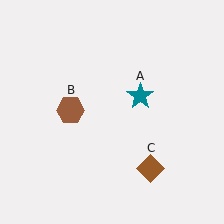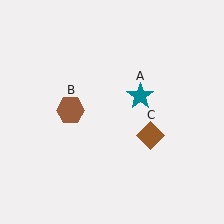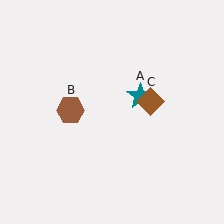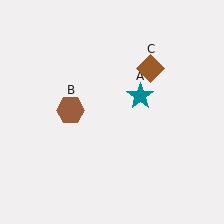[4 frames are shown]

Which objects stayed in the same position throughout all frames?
Teal star (object A) and brown hexagon (object B) remained stationary.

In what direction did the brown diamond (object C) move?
The brown diamond (object C) moved up.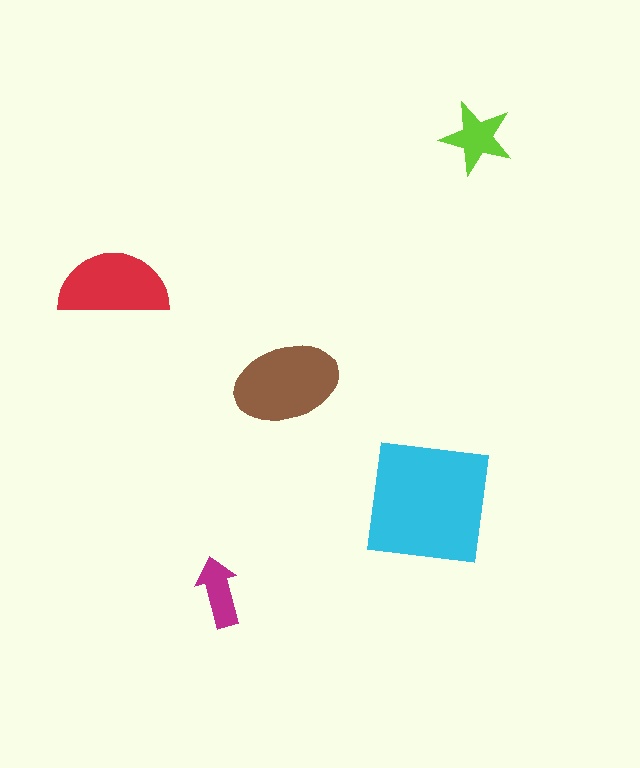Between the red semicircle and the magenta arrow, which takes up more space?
The red semicircle.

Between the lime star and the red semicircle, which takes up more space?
The red semicircle.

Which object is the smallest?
The magenta arrow.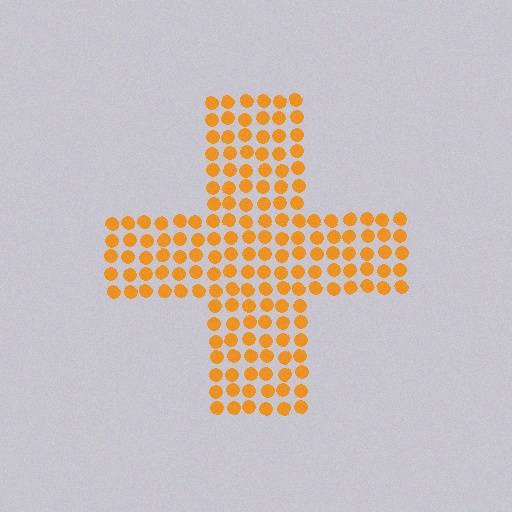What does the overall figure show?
The overall figure shows a cross.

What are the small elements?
The small elements are circles.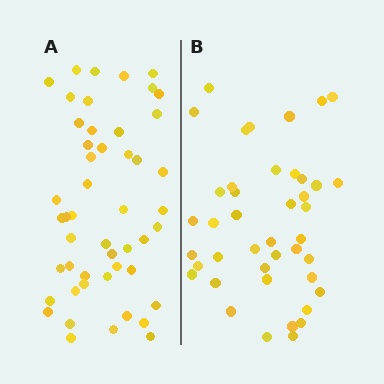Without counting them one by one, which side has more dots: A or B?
Region A (the left region) has more dots.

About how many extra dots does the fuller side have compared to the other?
Region A has roughly 8 or so more dots than region B.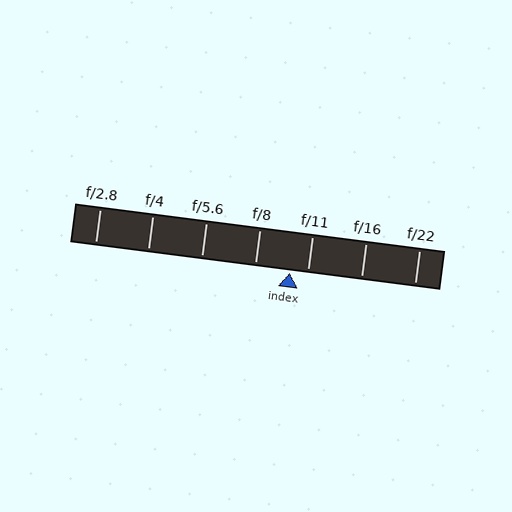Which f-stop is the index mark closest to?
The index mark is closest to f/11.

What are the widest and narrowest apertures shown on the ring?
The widest aperture shown is f/2.8 and the narrowest is f/22.